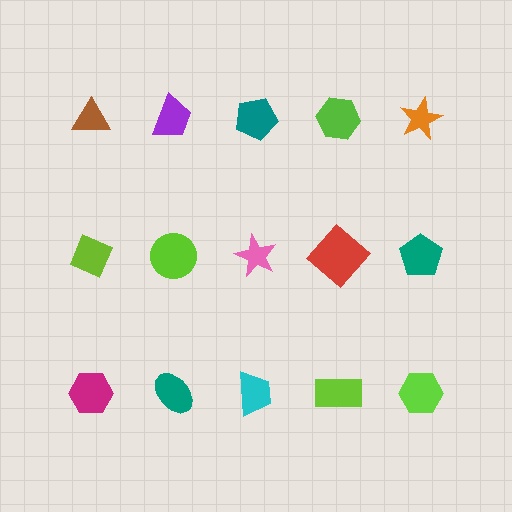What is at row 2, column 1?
A lime diamond.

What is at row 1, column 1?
A brown triangle.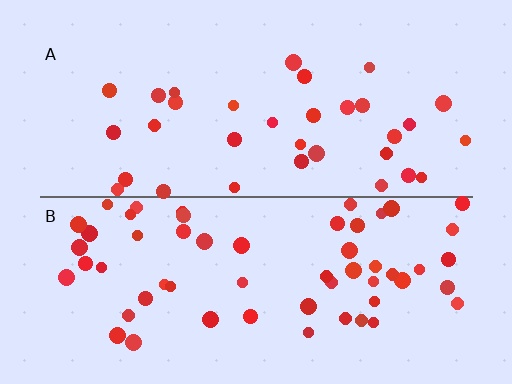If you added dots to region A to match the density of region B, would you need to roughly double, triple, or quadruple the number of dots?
Approximately double.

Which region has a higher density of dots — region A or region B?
B (the bottom).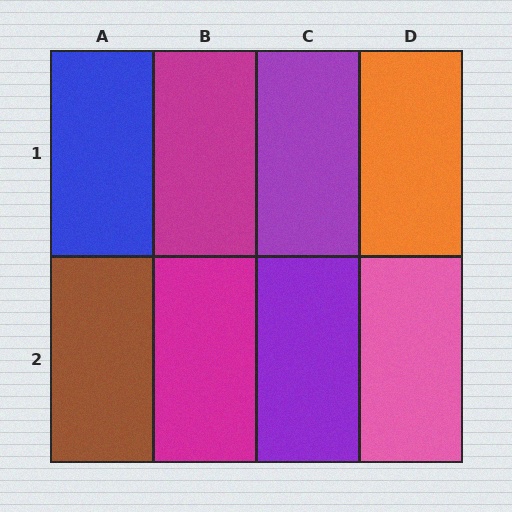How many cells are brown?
1 cell is brown.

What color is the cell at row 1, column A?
Blue.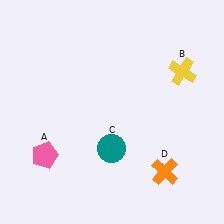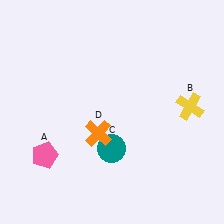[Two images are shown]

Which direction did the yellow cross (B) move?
The yellow cross (B) moved down.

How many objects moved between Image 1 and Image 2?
2 objects moved between the two images.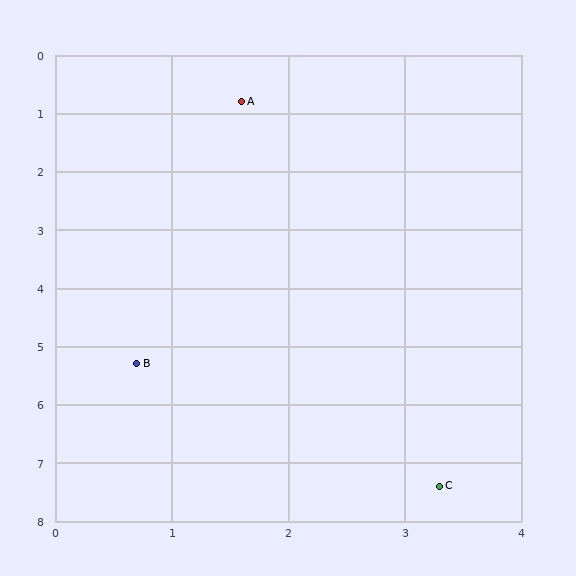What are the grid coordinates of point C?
Point C is at approximately (3.3, 7.4).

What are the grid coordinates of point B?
Point B is at approximately (0.7, 5.3).